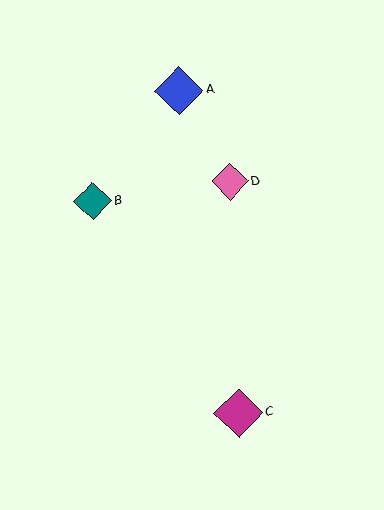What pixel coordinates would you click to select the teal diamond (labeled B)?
Click at (93, 201) to select the teal diamond B.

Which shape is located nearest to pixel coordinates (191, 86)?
The blue diamond (labeled A) at (179, 91) is nearest to that location.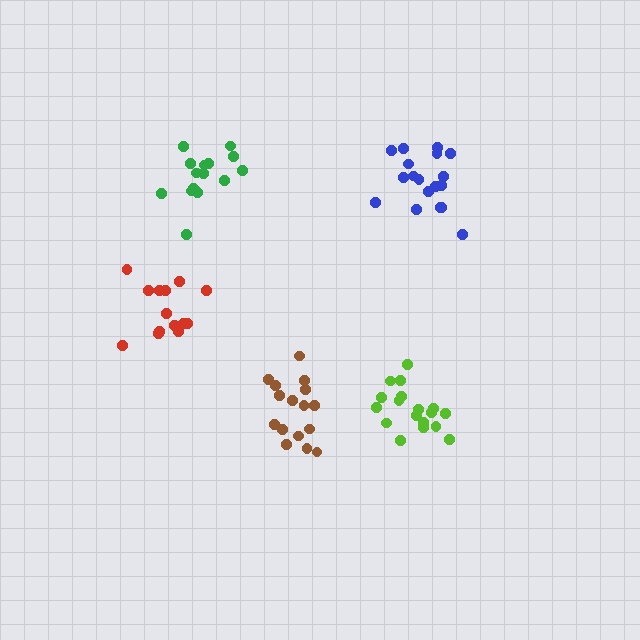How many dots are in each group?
Group 1: 19 dots, Group 2: 15 dots, Group 3: 18 dots, Group 4: 14 dots, Group 5: 16 dots (82 total).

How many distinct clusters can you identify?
There are 5 distinct clusters.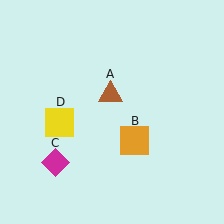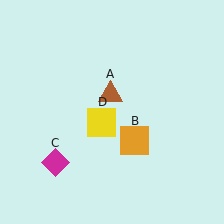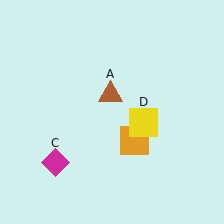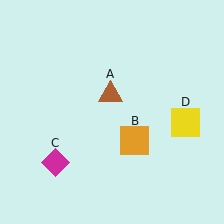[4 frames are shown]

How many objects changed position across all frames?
1 object changed position: yellow square (object D).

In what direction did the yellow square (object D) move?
The yellow square (object D) moved right.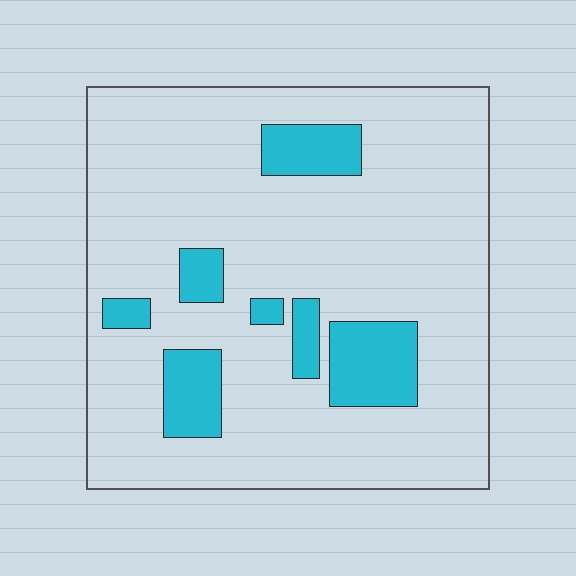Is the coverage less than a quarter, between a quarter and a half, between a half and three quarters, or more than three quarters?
Less than a quarter.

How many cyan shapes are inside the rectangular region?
7.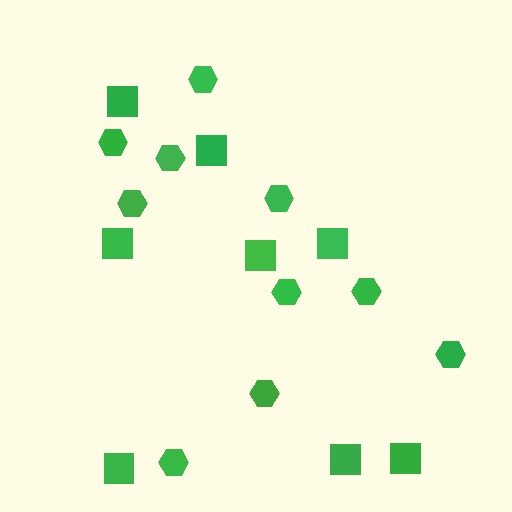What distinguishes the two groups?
There are 2 groups: one group of hexagons (10) and one group of squares (8).